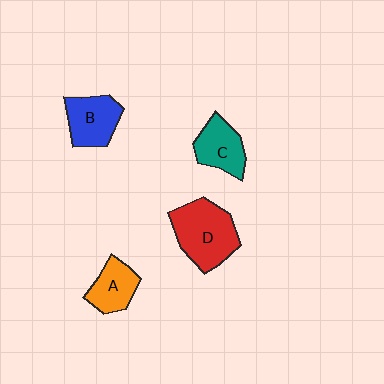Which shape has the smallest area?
Shape A (orange).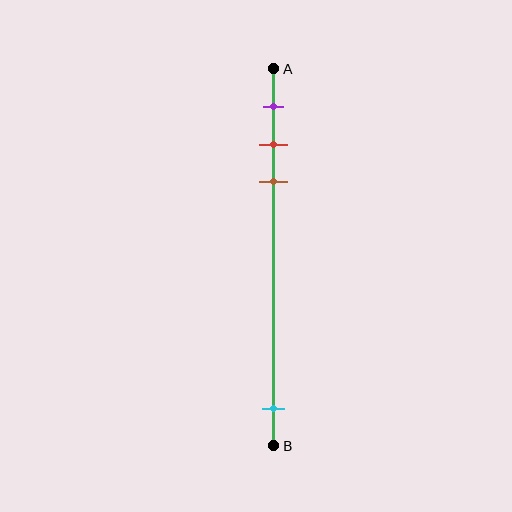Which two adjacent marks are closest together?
The red and brown marks are the closest adjacent pair.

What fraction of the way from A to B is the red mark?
The red mark is approximately 20% (0.2) of the way from A to B.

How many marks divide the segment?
There are 4 marks dividing the segment.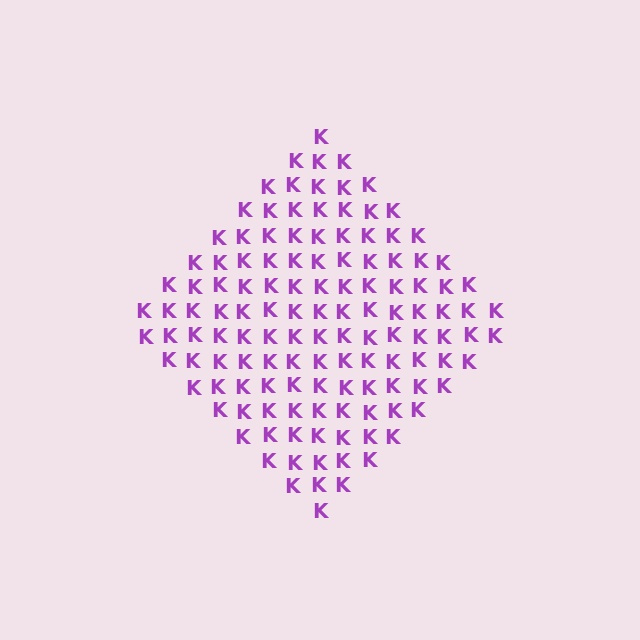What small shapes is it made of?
It is made of small letter K's.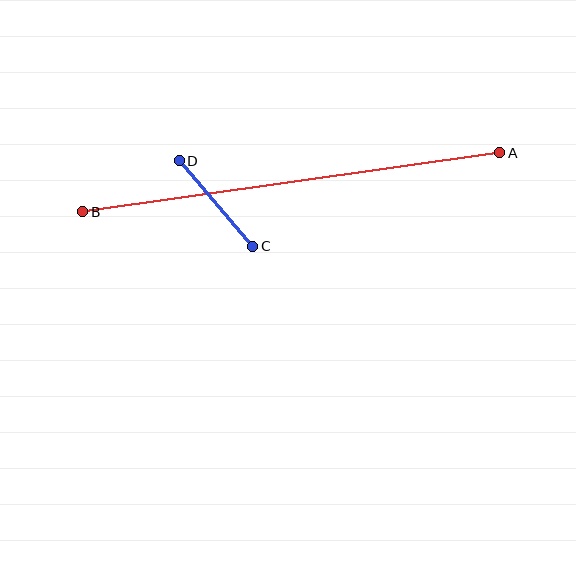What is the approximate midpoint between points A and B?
The midpoint is at approximately (291, 182) pixels.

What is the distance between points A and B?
The distance is approximately 421 pixels.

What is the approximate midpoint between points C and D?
The midpoint is at approximately (216, 204) pixels.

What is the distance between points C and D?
The distance is approximately 112 pixels.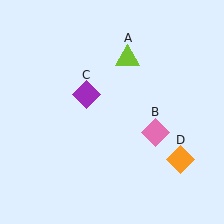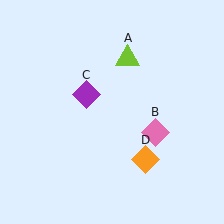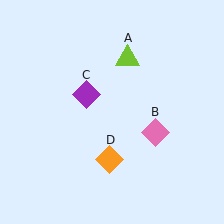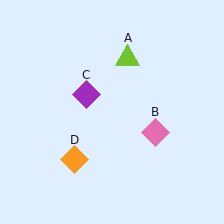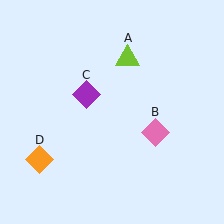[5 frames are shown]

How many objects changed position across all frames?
1 object changed position: orange diamond (object D).